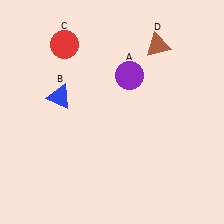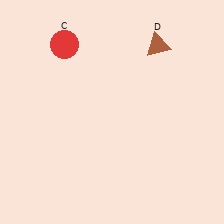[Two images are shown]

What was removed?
The blue triangle (B), the purple circle (A) were removed in Image 2.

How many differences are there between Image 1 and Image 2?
There are 2 differences between the two images.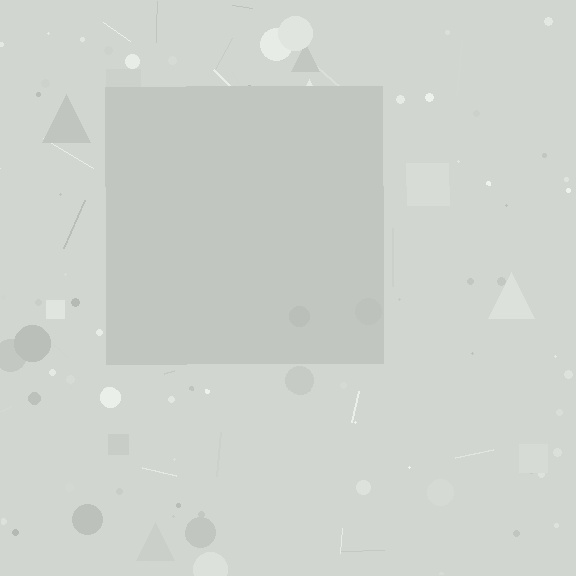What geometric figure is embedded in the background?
A square is embedded in the background.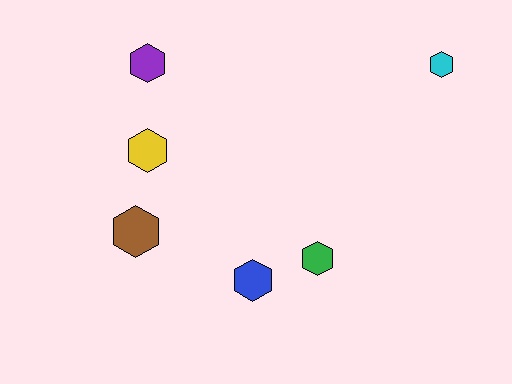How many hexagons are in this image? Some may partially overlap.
There are 6 hexagons.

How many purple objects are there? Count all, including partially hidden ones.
There is 1 purple object.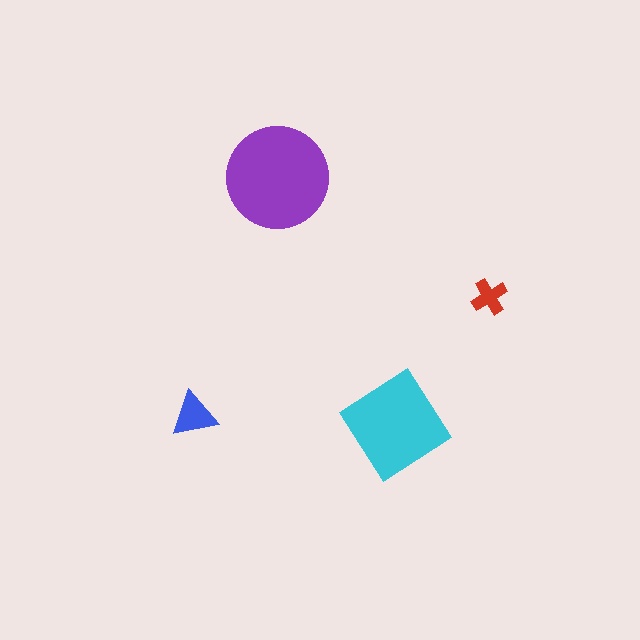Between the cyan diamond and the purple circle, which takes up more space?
The purple circle.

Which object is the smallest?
The red cross.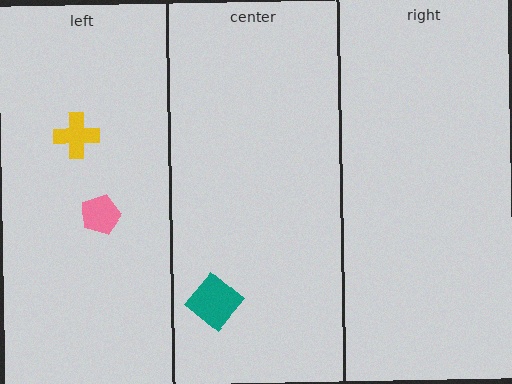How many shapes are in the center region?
1.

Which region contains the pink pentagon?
The left region.